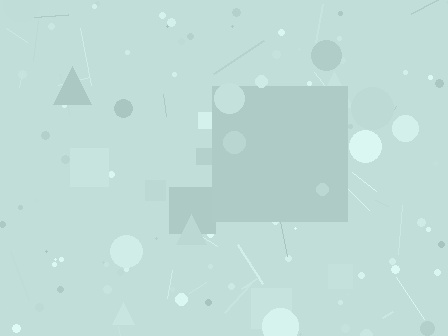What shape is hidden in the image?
A square is hidden in the image.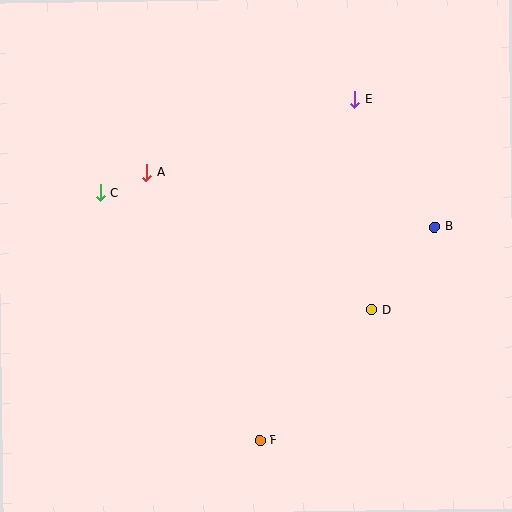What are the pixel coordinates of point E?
Point E is at (354, 99).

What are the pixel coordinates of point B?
Point B is at (434, 227).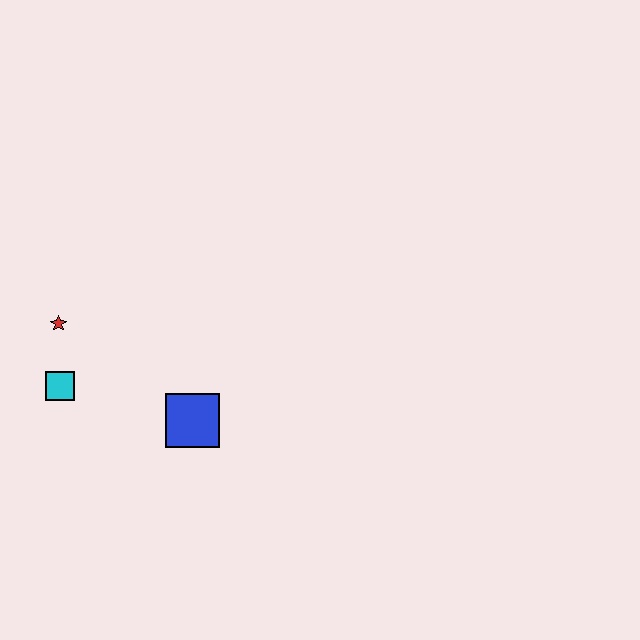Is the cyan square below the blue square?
No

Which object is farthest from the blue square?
The red star is farthest from the blue square.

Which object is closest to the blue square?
The cyan square is closest to the blue square.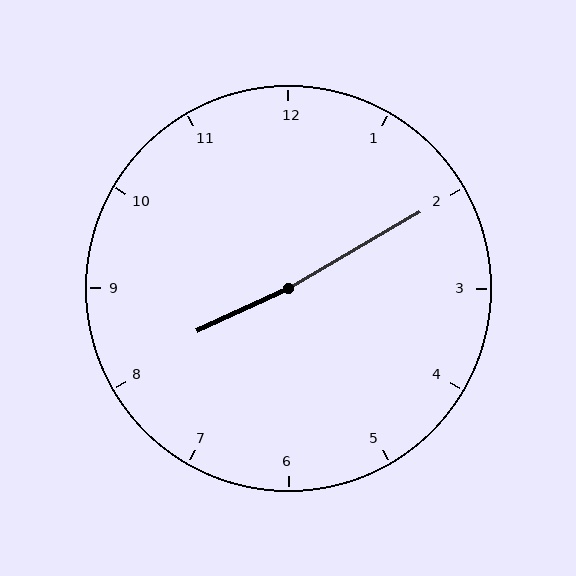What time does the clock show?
8:10.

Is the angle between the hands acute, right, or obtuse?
It is obtuse.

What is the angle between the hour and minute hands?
Approximately 175 degrees.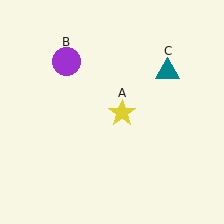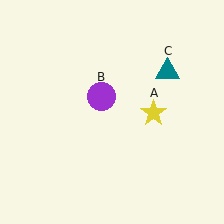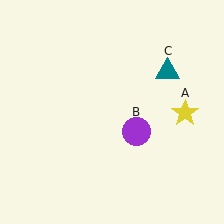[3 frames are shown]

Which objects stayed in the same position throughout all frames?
Teal triangle (object C) remained stationary.